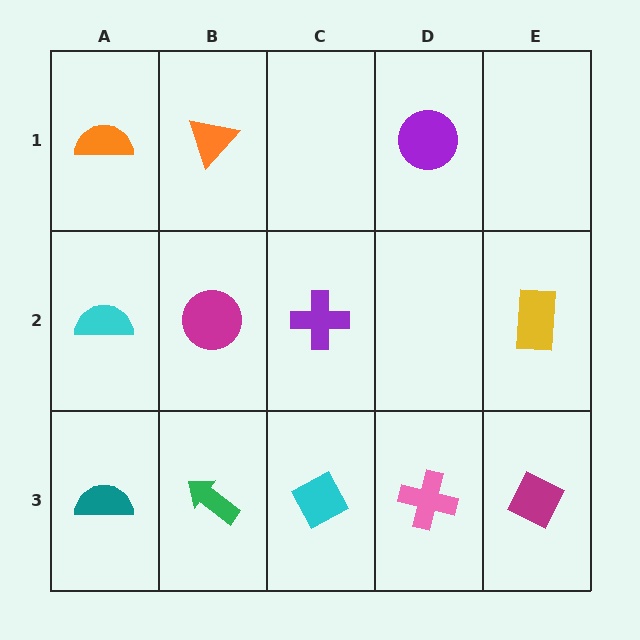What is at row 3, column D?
A pink cross.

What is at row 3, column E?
A magenta diamond.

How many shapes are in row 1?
3 shapes.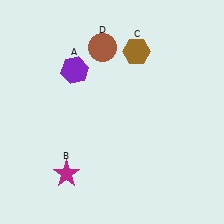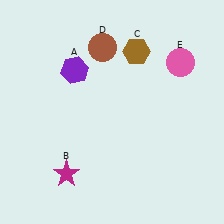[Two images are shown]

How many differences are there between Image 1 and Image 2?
There is 1 difference between the two images.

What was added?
A pink circle (E) was added in Image 2.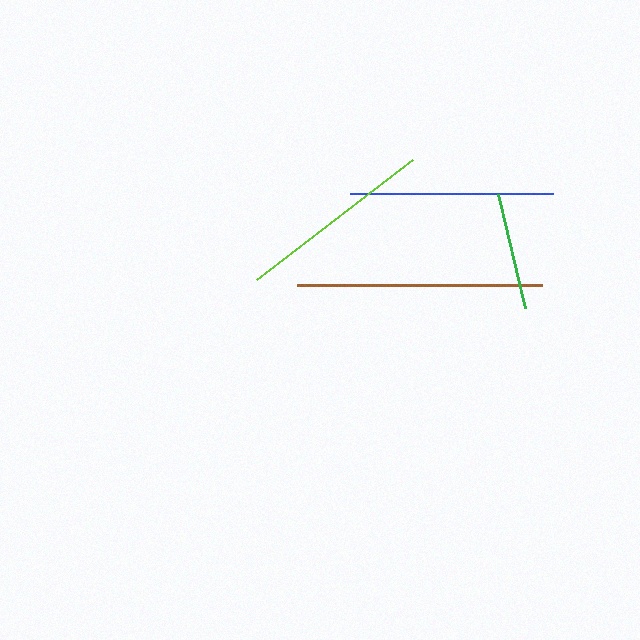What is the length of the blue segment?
The blue segment is approximately 203 pixels long.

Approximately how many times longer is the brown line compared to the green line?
The brown line is approximately 2.1 times the length of the green line.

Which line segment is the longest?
The brown line is the longest at approximately 245 pixels.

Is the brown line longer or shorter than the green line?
The brown line is longer than the green line.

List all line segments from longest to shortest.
From longest to shortest: brown, blue, lime, green.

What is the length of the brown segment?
The brown segment is approximately 245 pixels long.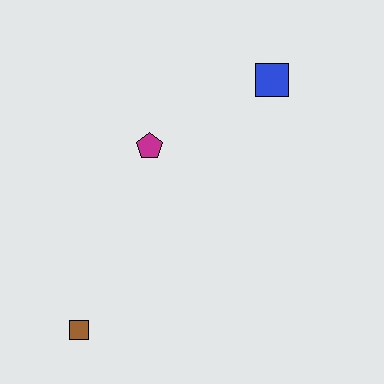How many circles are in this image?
There are no circles.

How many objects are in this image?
There are 3 objects.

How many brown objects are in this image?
There is 1 brown object.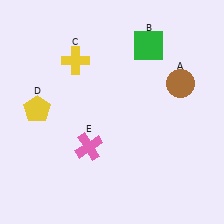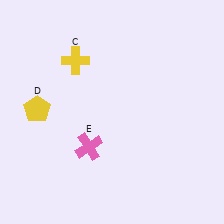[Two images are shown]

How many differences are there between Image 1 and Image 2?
There are 2 differences between the two images.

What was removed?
The green square (B), the brown circle (A) were removed in Image 2.